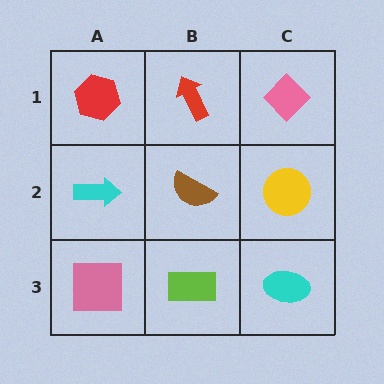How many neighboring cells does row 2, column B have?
4.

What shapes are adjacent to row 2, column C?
A pink diamond (row 1, column C), a cyan ellipse (row 3, column C), a brown semicircle (row 2, column B).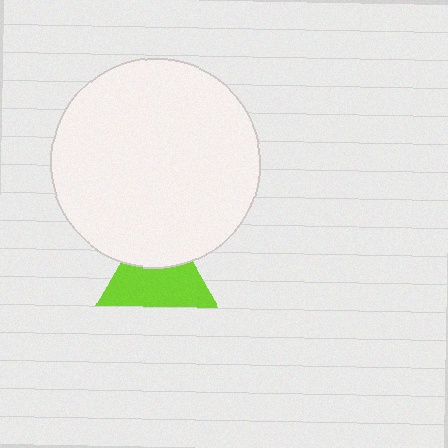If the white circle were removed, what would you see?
You would see the complete lime triangle.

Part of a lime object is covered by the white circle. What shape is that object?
It is a triangle.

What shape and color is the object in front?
The object in front is a white circle.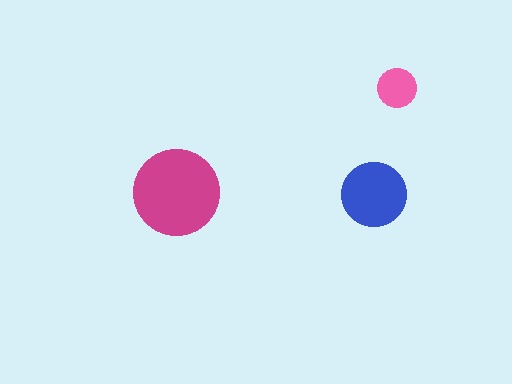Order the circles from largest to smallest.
the magenta one, the blue one, the pink one.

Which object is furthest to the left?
The magenta circle is leftmost.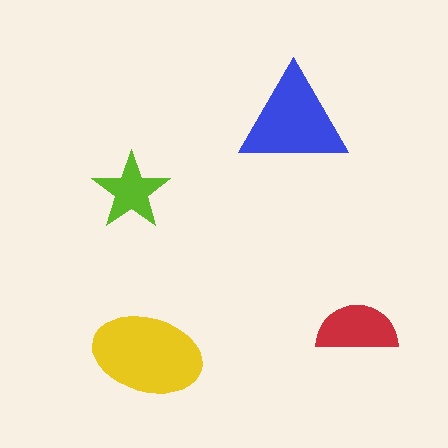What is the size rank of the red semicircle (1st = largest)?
3rd.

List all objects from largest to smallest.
The yellow ellipse, the blue triangle, the red semicircle, the lime star.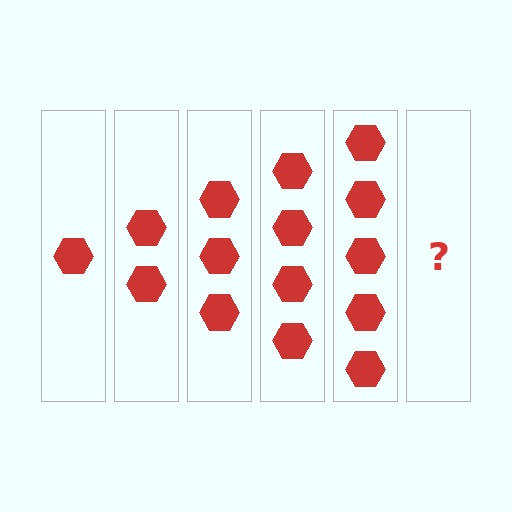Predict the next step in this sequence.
The next step is 6 hexagons.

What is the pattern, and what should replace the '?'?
The pattern is that each step adds one more hexagon. The '?' should be 6 hexagons.